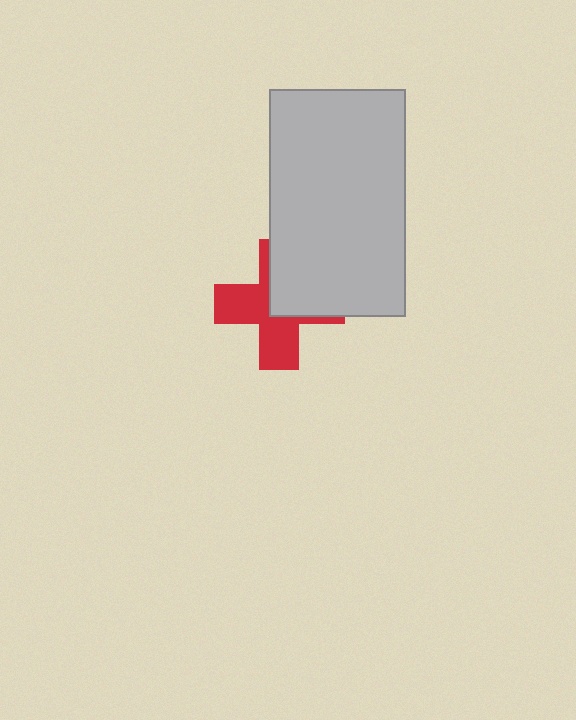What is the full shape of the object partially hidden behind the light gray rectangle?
The partially hidden object is a red cross.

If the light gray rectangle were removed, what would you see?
You would see the complete red cross.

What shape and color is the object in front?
The object in front is a light gray rectangle.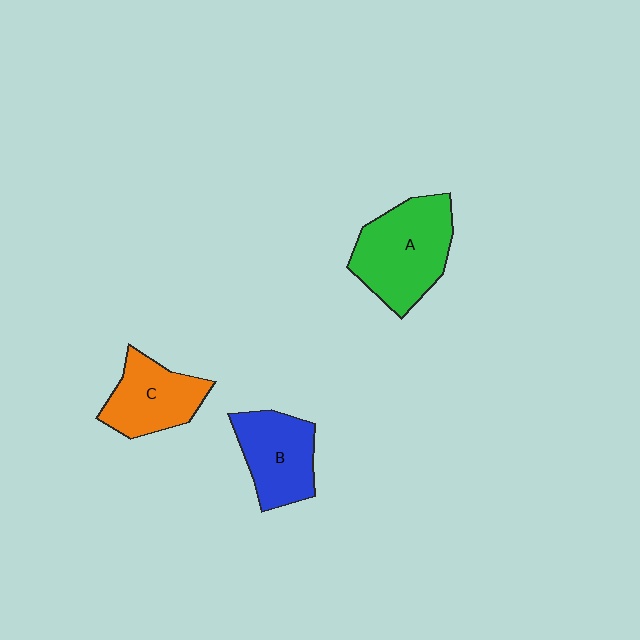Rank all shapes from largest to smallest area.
From largest to smallest: A (green), B (blue), C (orange).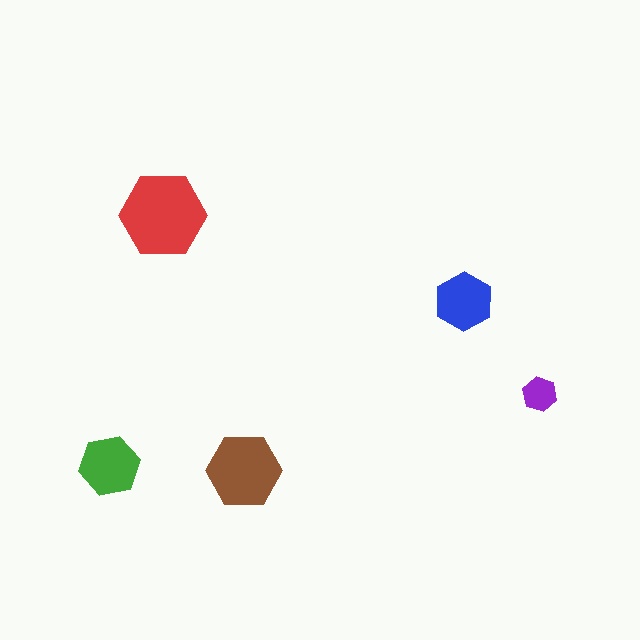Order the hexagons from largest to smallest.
the red one, the brown one, the green one, the blue one, the purple one.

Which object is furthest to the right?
The purple hexagon is rightmost.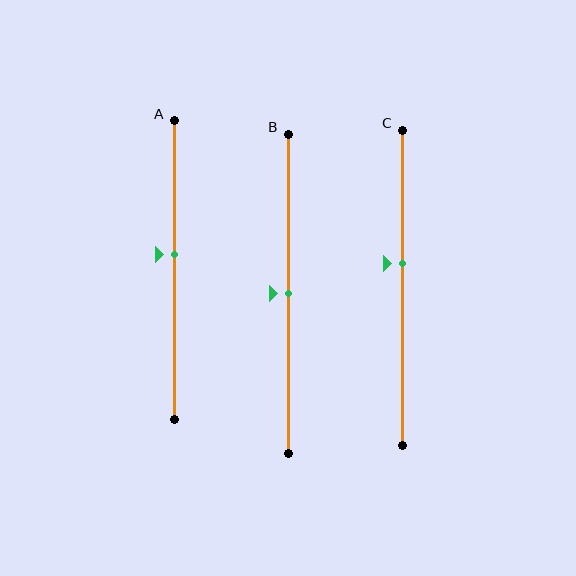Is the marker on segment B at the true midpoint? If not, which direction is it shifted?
Yes, the marker on segment B is at the true midpoint.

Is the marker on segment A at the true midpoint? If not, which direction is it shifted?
No, the marker on segment A is shifted upward by about 5% of the segment length.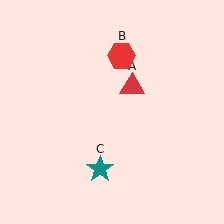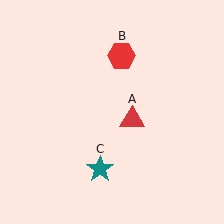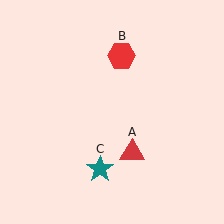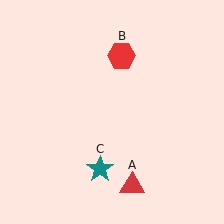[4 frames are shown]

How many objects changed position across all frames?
1 object changed position: red triangle (object A).